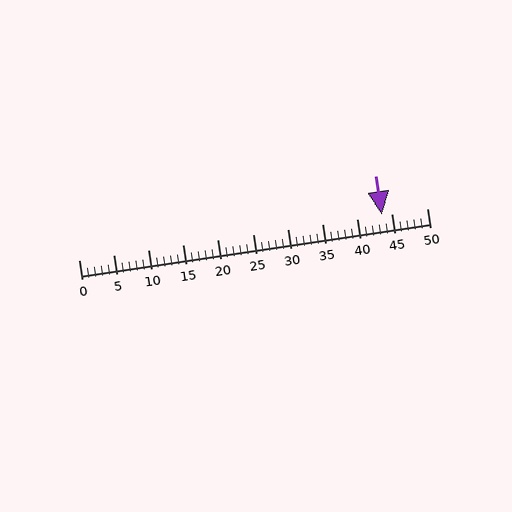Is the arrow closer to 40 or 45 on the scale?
The arrow is closer to 45.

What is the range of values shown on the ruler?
The ruler shows values from 0 to 50.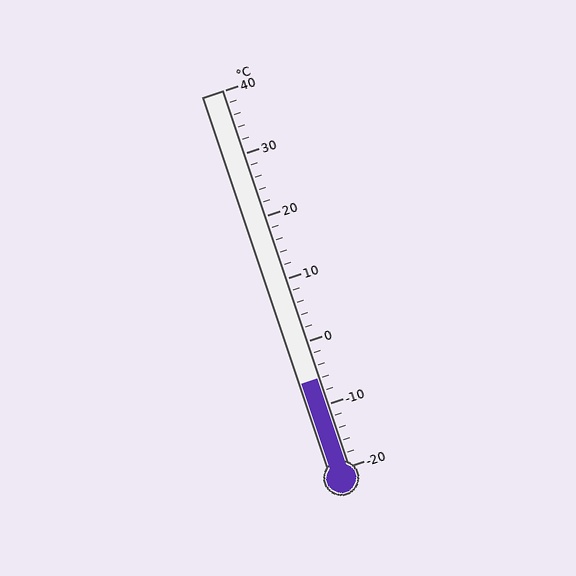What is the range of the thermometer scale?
The thermometer scale ranges from -20°C to 40°C.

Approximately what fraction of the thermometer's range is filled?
The thermometer is filled to approximately 25% of its range.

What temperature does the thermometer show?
The thermometer shows approximately -6°C.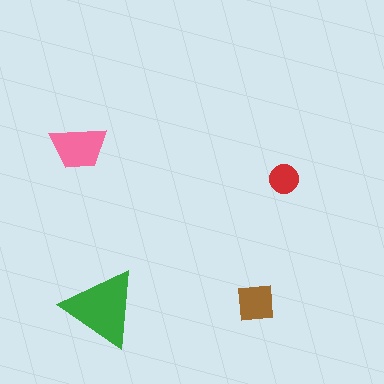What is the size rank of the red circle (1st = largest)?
4th.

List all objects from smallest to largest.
The red circle, the brown square, the pink trapezoid, the green triangle.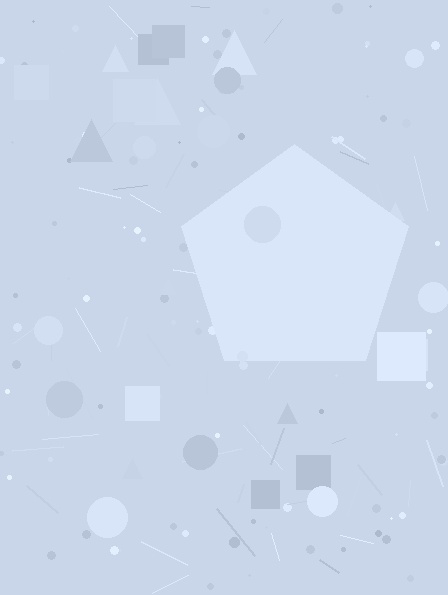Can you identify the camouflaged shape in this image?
The camouflaged shape is a pentagon.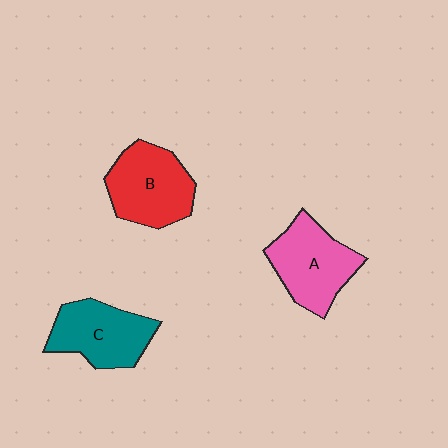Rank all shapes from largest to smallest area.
From largest to smallest: B (red), A (pink), C (teal).